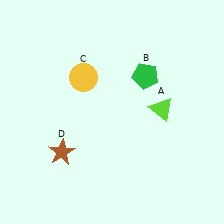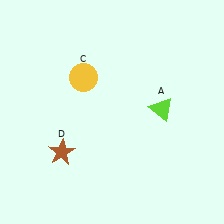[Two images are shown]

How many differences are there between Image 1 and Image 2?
There is 1 difference between the two images.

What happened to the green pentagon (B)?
The green pentagon (B) was removed in Image 2. It was in the top-right area of Image 1.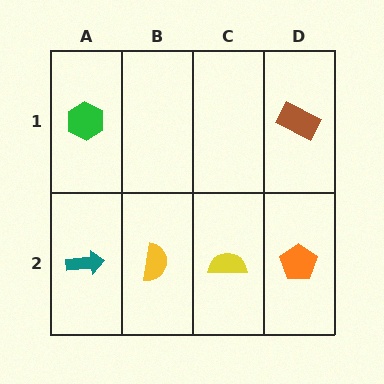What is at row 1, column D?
A brown rectangle.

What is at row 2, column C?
A yellow semicircle.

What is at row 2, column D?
An orange pentagon.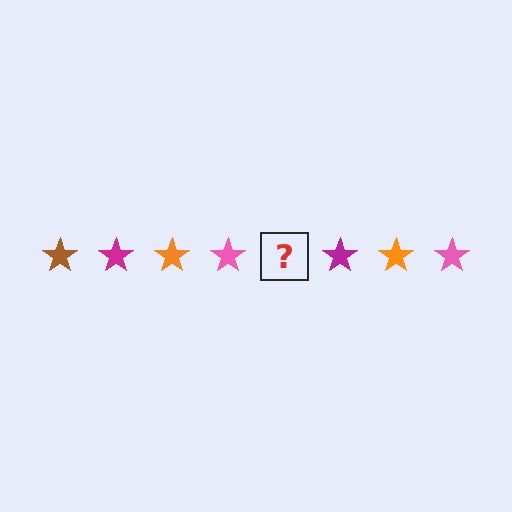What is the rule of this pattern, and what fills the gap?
The rule is that the pattern cycles through brown, magenta, orange, pink stars. The gap should be filled with a brown star.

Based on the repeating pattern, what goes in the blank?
The blank should be a brown star.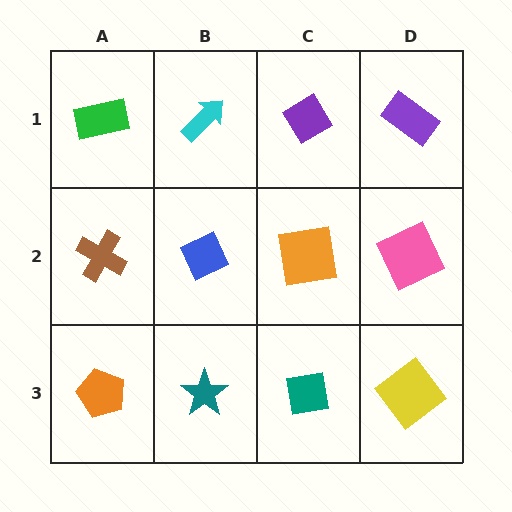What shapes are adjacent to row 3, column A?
A brown cross (row 2, column A), a teal star (row 3, column B).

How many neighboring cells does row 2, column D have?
3.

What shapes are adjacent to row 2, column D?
A purple rectangle (row 1, column D), a yellow diamond (row 3, column D), an orange square (row 2, column C).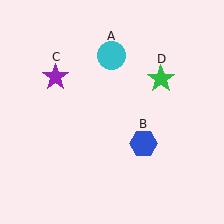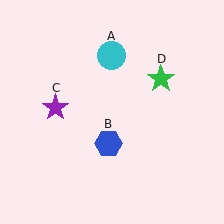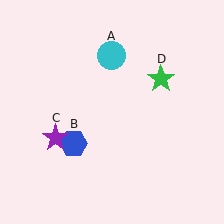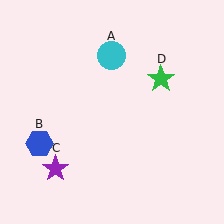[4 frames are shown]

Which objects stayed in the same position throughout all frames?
Cyan circle (object A) and green star (object D) remained stationary.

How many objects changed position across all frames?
2 objects changed position: blue hexagon (object B), purple star (object C).